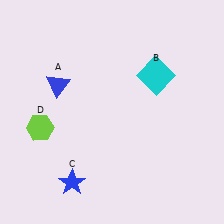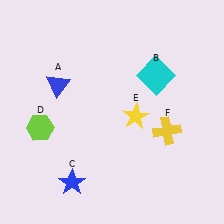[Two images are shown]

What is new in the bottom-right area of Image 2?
A yellow star (E) was added in the bottom-right area of Image 2.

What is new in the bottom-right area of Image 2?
A yellow cross (F) was added in the bottom-right area of Image 2.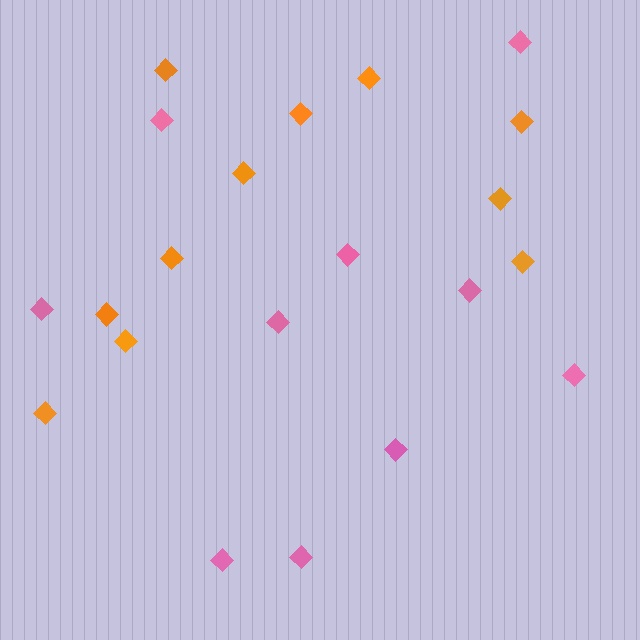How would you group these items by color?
There are 2 groups: one group of orange diamonds (11) and one group of pink diamonds (10).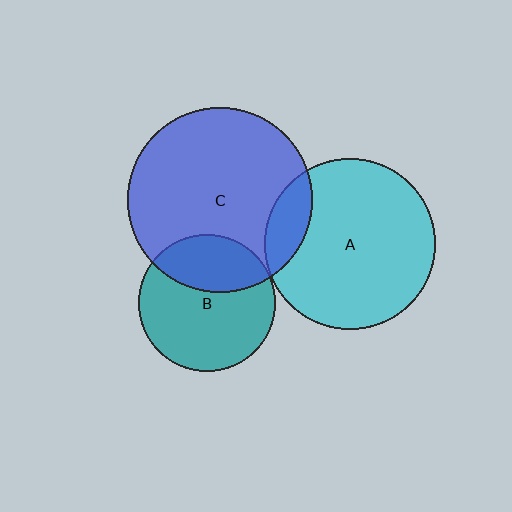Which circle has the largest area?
Circle C (blue).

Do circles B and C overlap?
Yes.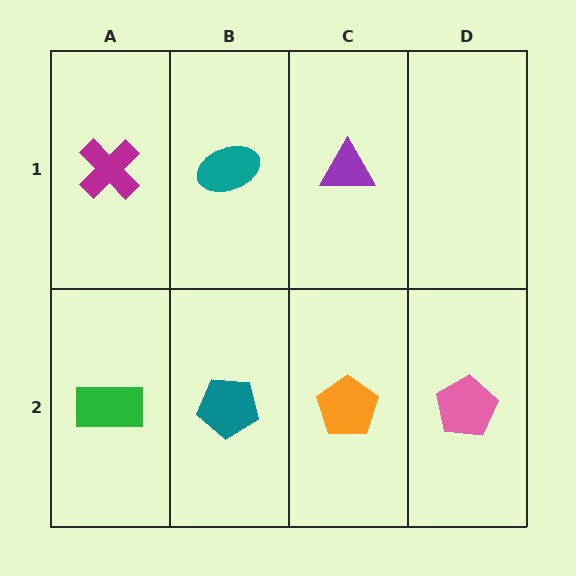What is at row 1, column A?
A magenta cross.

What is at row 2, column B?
A teal pentagon.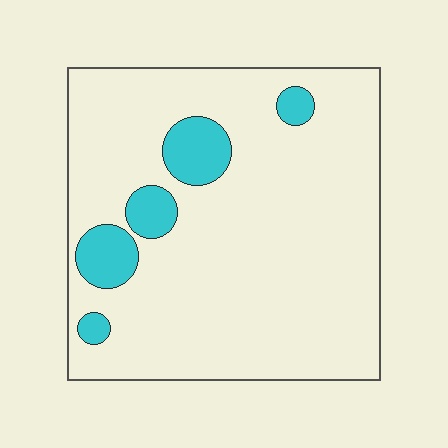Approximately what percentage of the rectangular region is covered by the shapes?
Approximately 10%.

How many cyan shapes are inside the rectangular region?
5.